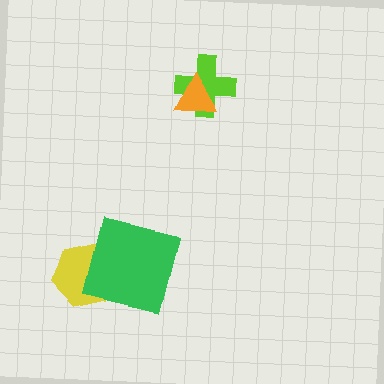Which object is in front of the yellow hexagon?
The green square is in front of the yellow hexagon.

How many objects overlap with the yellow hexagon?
1 object overlaps with the yellow hexagon.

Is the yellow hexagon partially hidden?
Yes, it is partially covered by another shape.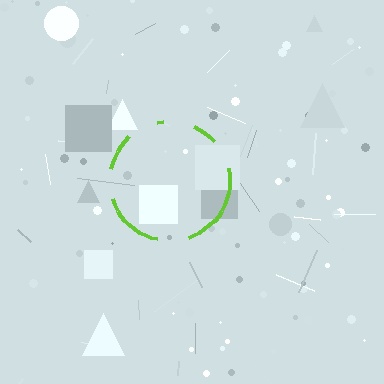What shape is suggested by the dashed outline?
The dashed outline suggests a circle.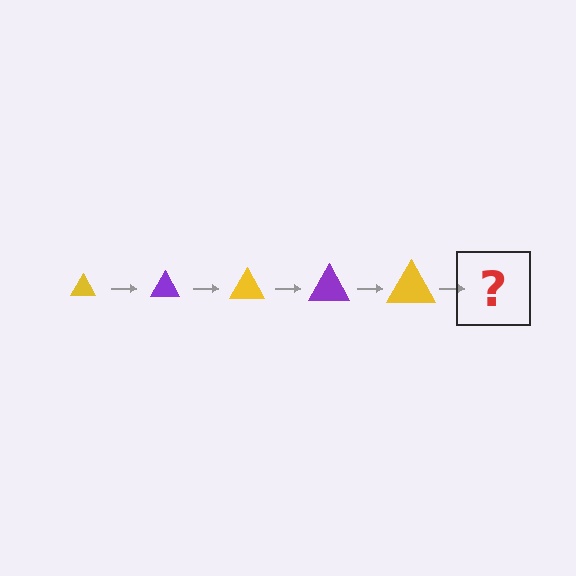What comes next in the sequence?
The next element should be a purple triangle, larger than the previous one.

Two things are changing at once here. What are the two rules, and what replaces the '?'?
The two rules are that the triangle grows larger each step and the color cycles through yellow and purple. The '?' should be a purple triangle, larger than the previous one.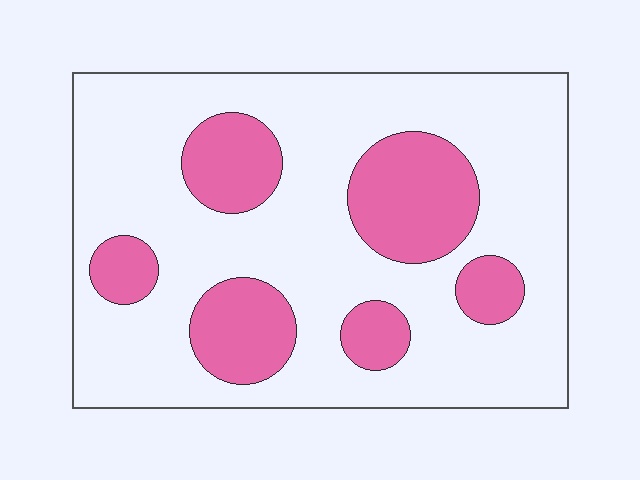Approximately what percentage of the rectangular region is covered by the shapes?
Approximately 25%.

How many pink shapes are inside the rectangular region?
6.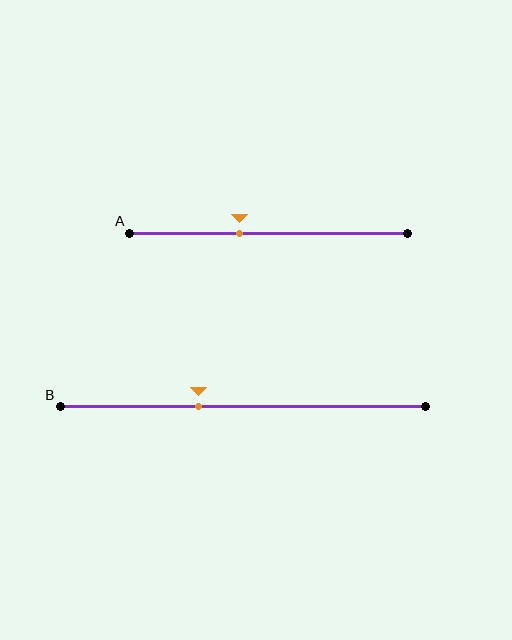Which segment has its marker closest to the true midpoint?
Segment A has its marker closest to the true midpoint.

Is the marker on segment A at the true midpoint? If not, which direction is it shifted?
No, the marker on segment A is shifted to the left by about 11% of the segment length.